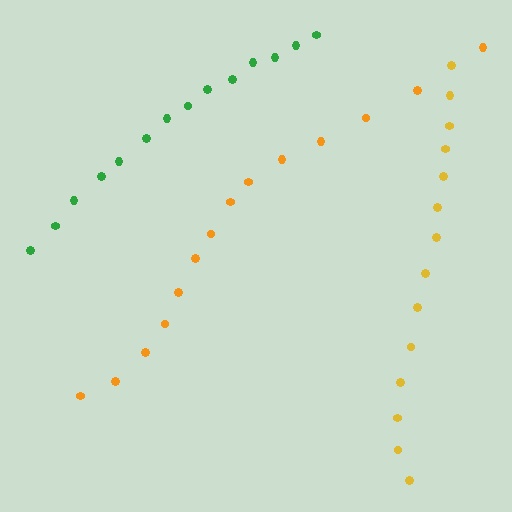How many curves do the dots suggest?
There are 3 distinct paths.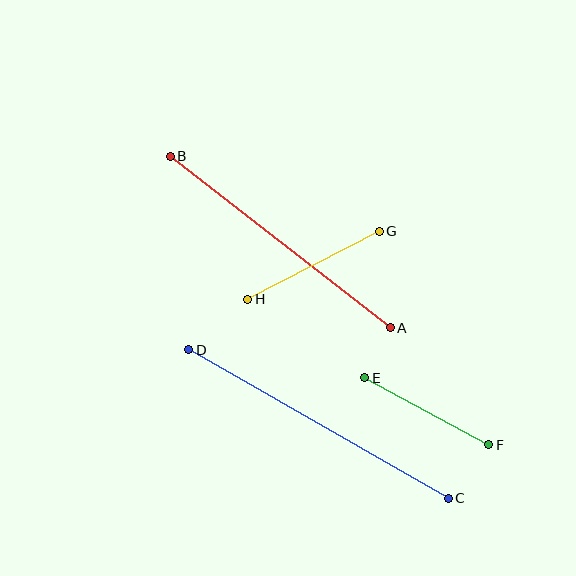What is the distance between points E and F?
The distance is approximately 141 pixels.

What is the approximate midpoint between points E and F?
The midpoint is at approximately (427, 411) pixels.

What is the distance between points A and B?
The distance is approximately 279 pixels.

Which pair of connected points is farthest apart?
Points C and D are farthest apart.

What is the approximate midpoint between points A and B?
The midpoint is at approximately (280, 242) pixels.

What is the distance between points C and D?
The distance is approximately 299 pixels.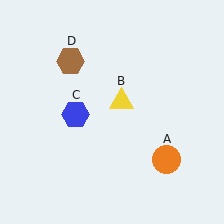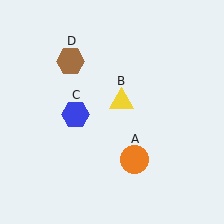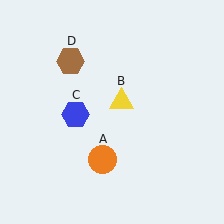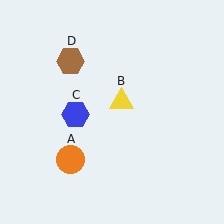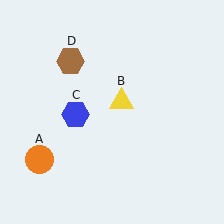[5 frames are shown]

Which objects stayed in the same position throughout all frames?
Yellow triangle (object B) and blue hexagon (object C) and brown hexagon (object D) remained stationary.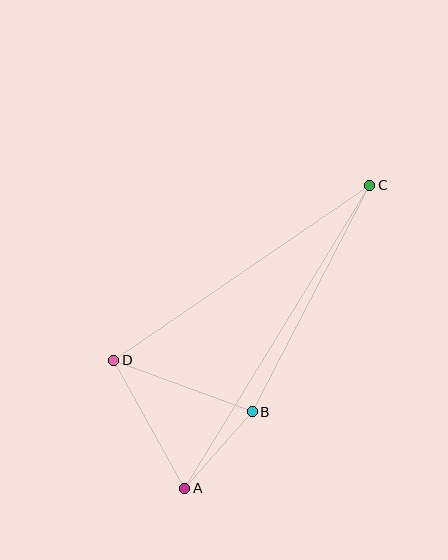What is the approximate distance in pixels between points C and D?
The distance between C and D is approximately 310 pixels.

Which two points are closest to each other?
Points A and B are closest to each other.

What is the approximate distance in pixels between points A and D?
The distance between A and D is approximately 147 pixels.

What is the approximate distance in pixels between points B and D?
The distance between B and D is approximately 148 pixels.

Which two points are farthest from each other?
Points A and C are farthest from each other.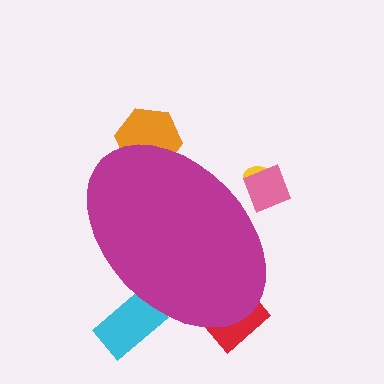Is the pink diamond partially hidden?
Yes, the pink diamond is partially hidden behind the magenta ellipse.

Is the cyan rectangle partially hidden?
Yes, the cyan rectangle is partially hidden behind the magenta ellipse.